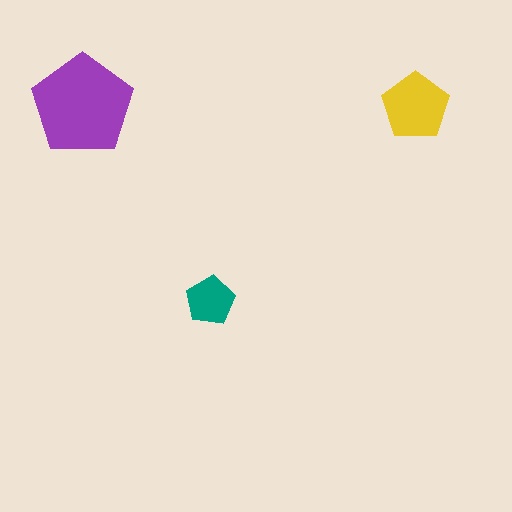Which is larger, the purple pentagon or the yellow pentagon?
The purple one.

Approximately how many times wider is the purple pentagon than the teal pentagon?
About 2 times wider.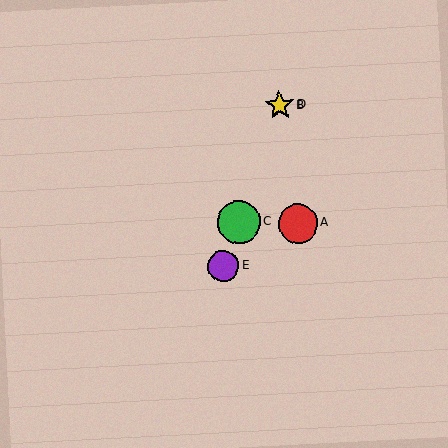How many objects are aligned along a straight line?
4 objects (B, C, D, E) are aligned along a straight line.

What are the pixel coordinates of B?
Object B is at (279, 106).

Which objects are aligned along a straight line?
Objects B, C, D, E are aligned along a straight line.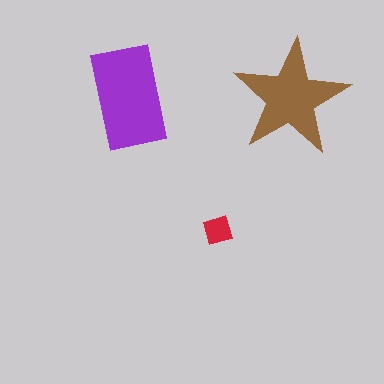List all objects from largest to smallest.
The purple rectangle, the brown star, the red diamond.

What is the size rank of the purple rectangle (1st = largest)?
1st.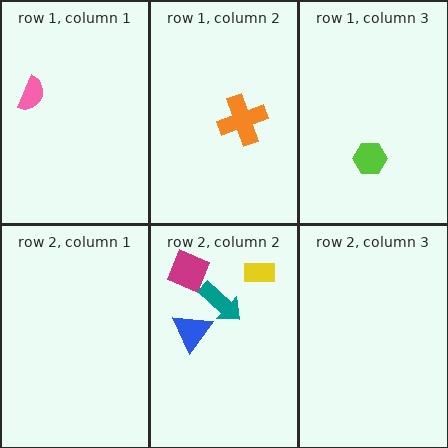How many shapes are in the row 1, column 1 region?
1.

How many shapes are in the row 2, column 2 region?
4.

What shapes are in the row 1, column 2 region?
The orange cross.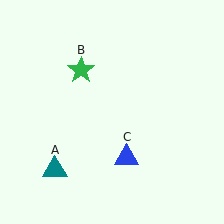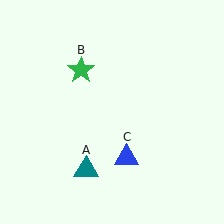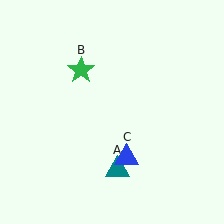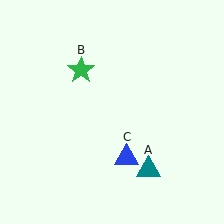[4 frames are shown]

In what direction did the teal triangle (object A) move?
The teal triangle (object A) moved right.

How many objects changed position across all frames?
1 object changed position: teal triangle (object A).